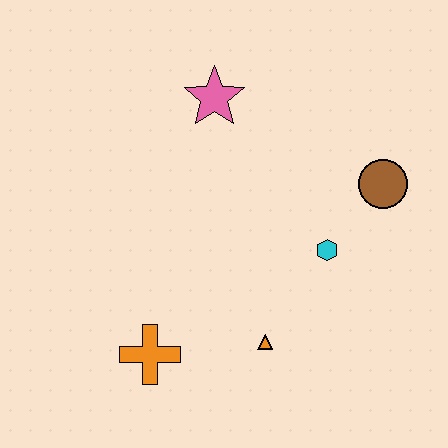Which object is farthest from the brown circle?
The orange cross is farthest from the brown circle.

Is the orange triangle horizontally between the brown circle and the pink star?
Yes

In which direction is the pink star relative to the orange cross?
The pink star is above the orange cross.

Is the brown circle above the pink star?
No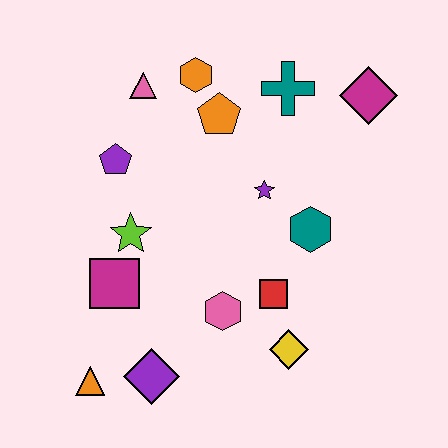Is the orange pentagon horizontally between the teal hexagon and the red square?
No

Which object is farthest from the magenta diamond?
The orange triangle is farthest from the magenta diamond.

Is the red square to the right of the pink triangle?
Yes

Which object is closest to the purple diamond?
The orange triangle is closest to the purple diamond.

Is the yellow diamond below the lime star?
Yes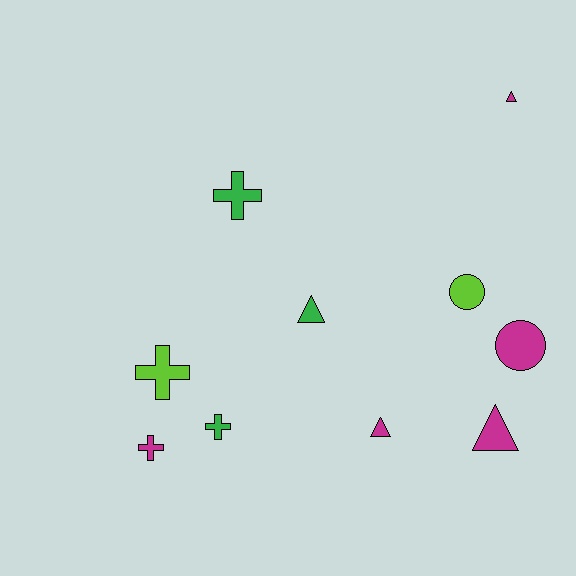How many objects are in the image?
There are 10 objects.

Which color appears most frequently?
Magenta, with 5 objects.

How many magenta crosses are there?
There is 1 magenta cross.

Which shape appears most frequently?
Triangle, with 4 objects.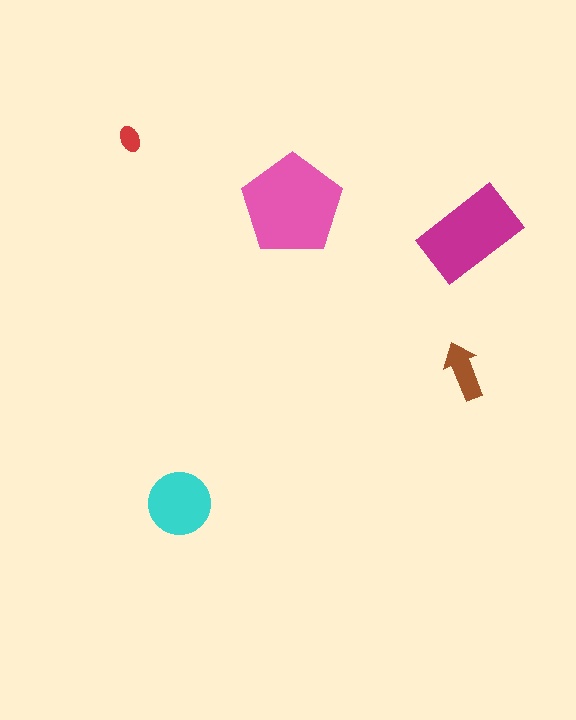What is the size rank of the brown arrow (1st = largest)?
4th.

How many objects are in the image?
There are 5 objects in the image.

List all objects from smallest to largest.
The red ellipse, the brown arrow, the cyan circle, the magenta rectangle, the pink pentagon.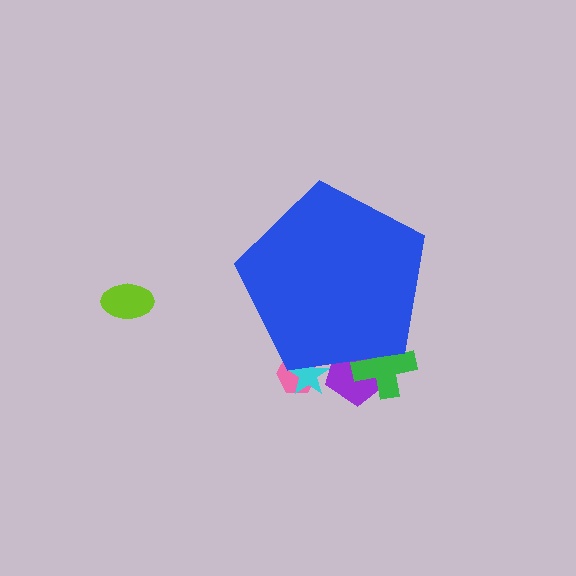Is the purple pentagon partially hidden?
Yes, the purple pentagon is partially hidden behind the blue pentagon.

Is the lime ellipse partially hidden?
No, the lime ellipse is fully visible.